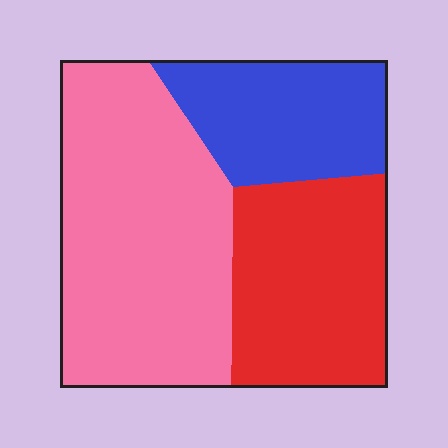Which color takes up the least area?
Blue, at roughly 20%.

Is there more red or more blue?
Red.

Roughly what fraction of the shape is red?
Red takes up about one third (1/3) of the shape.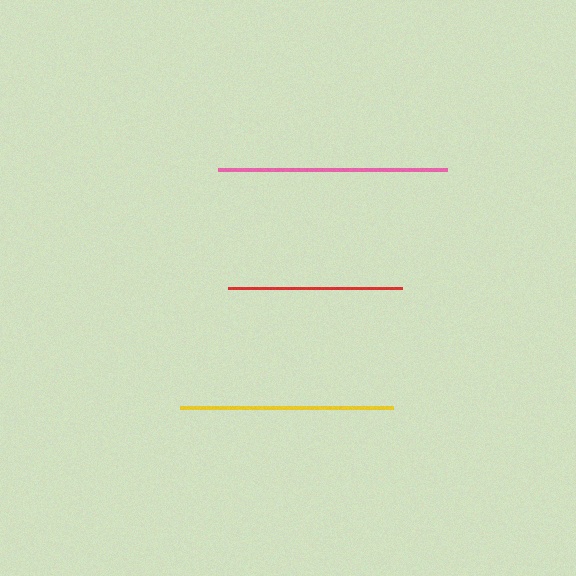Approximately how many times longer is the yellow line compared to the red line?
The yellow line is approximately 1.2 times the length of the red line.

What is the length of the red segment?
The red segment is approximately 174 pixels long.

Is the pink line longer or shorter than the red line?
The pink line is longer than the red line.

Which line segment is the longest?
The pink line is the longest at approximately 229 pixels.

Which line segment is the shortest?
The red line is the shortest at approximately 174 pixels.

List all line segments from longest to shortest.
From longest to shortest: pink, yellow, red.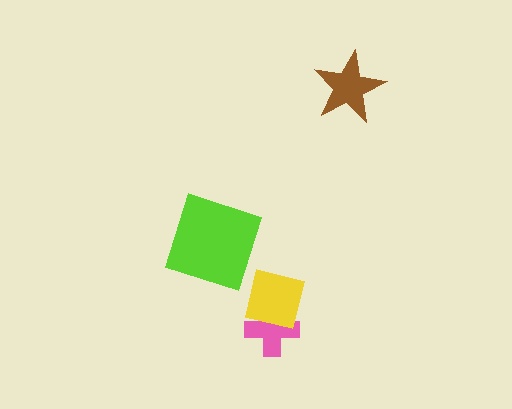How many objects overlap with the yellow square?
1 object overlaps with the yellow square.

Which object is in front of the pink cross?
The yellow square is in front of the pink cross.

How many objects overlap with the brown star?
0 objects overlap with the brown star.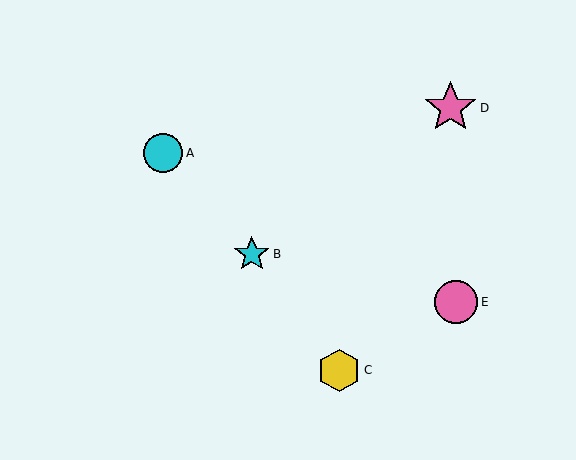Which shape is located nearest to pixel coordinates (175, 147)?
The cyan circle (labeled A) at (163, 153) is nearest to that location.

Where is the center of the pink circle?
The center of the pink circle is at (456, 302).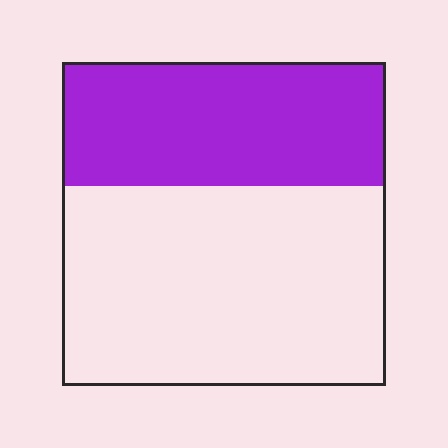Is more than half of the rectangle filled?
No.